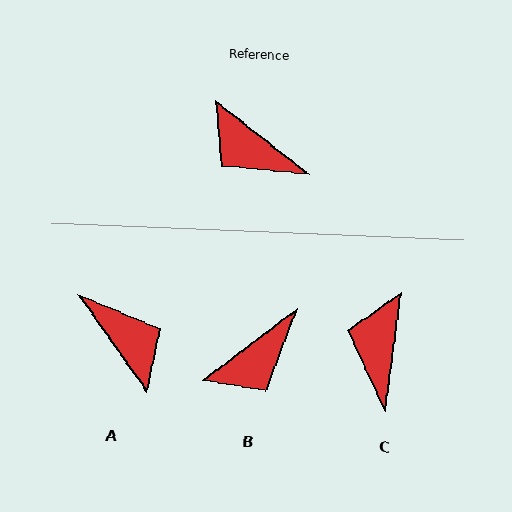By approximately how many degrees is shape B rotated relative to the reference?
Approximately 75 degrees counter-clockwise.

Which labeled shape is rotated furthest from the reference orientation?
A, about 163 degrees away.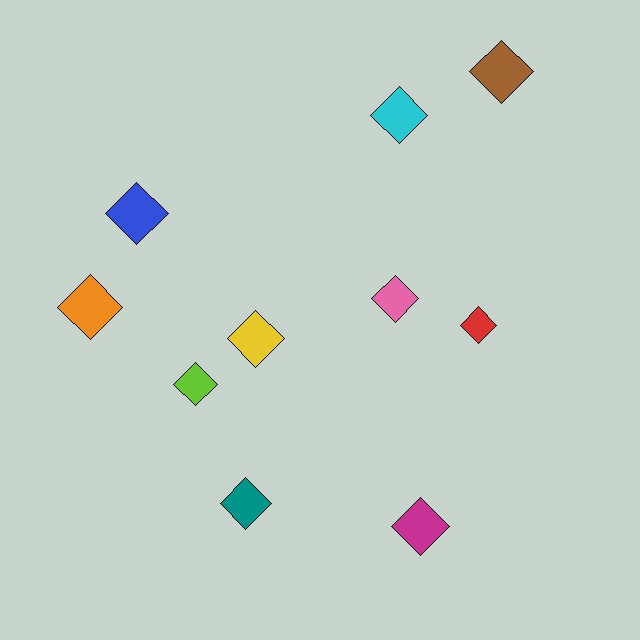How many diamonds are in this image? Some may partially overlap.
There are 10 diamonds.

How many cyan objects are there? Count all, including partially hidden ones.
There is 1 cyan object.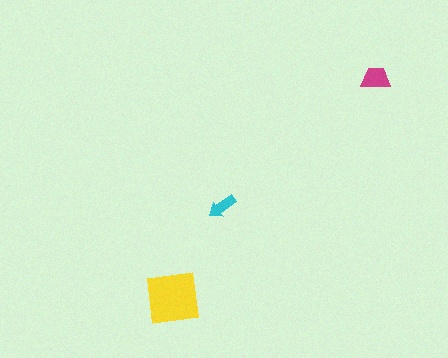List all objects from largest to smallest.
The yellow square, the magenta trapezoid, the cyan arrow.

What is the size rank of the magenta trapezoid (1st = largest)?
2nd.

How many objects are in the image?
There are 3 objects in the image.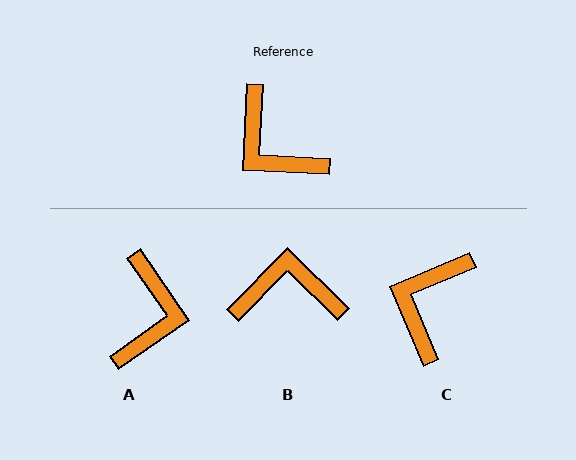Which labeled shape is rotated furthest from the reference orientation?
B, about 132 degrees away.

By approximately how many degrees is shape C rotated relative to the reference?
Approximately 64 degrees clockwise.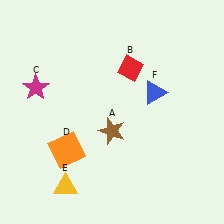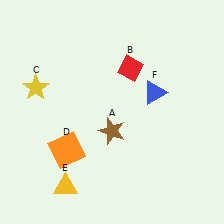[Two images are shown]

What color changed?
The star (C) changed from magenta in Image 1 to yellow in Image 2.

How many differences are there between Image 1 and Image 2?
There is 1 difference between the two images.